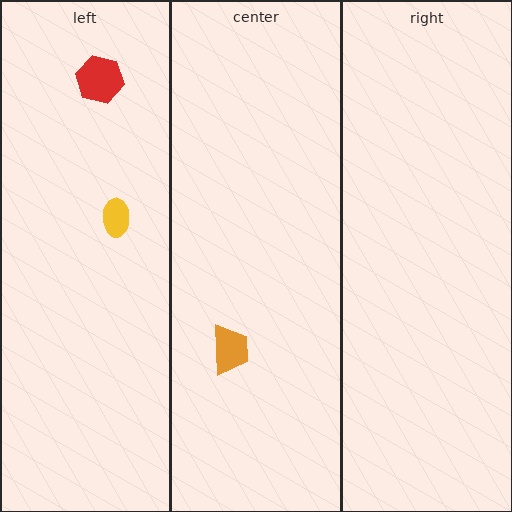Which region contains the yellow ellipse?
The left region.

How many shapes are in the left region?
2.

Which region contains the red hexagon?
The left region.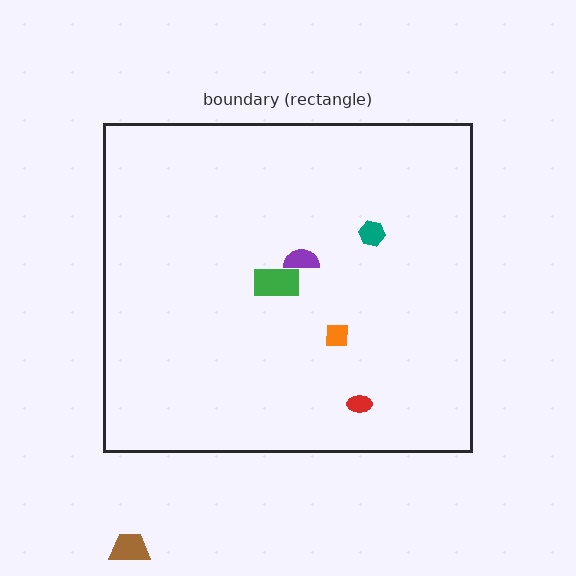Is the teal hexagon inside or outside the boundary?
Inside.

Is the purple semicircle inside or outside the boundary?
Inside.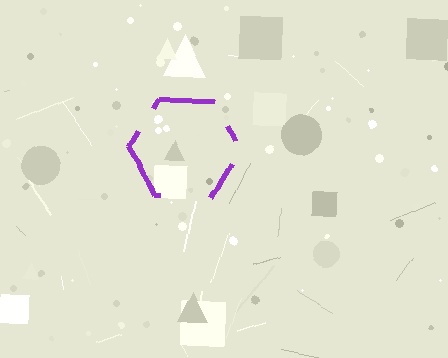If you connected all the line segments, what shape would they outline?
They would outline a hexagon.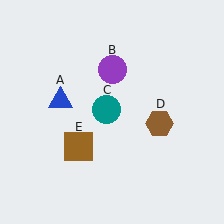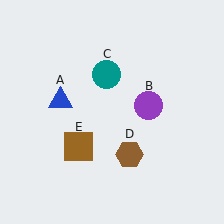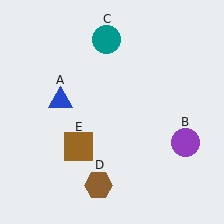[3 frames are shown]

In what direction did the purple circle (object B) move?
The purple circle (object B) moved down and to the right.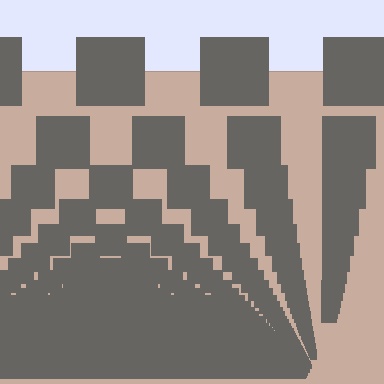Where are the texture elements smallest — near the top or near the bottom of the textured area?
Near the bottom.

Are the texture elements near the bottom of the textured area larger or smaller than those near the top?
Smaller. The gradient is inverted — elements near the bottom are smaller and denser.